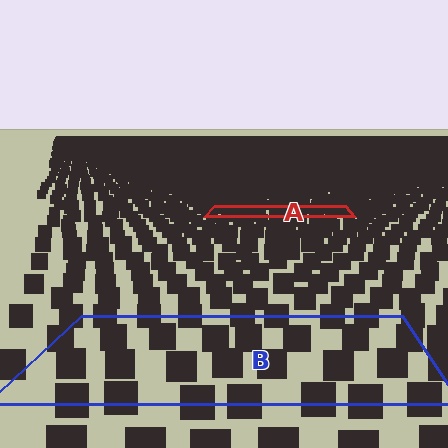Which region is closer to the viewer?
Region B is closer. The texture elements there are larger and more spread out.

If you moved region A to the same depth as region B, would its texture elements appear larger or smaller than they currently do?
They would appear larger. At a closer depth, the same texture elements are projected at a bigger on-screen size.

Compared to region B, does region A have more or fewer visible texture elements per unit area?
Region A has more texture elements per unit area — they are packed more densely because it is farther away.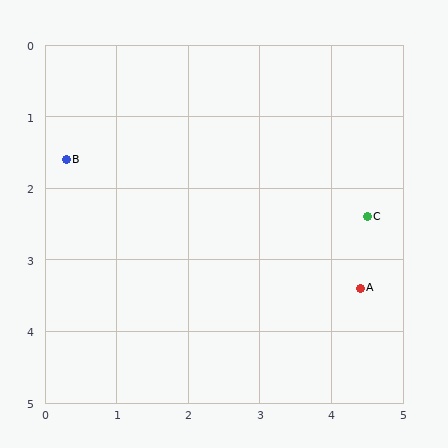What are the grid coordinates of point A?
Point A is at approximately (4.4, 3.4).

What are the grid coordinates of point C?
Point C is at approximately (4.5, 2.4).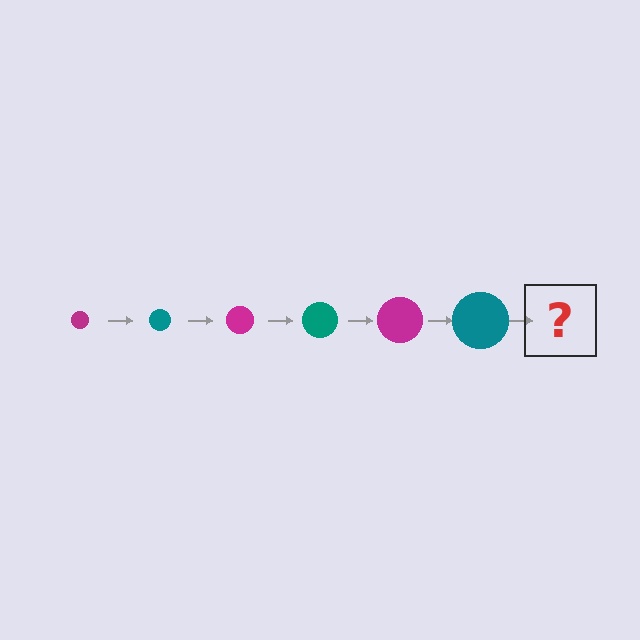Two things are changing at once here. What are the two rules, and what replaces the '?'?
The two rules are that the circle grows larger each step and the color cycles through magenta and teal. The '?' should be a magenta circle, larger than the previous one.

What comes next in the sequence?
The next element should be a magenta circle, larger than the previous one.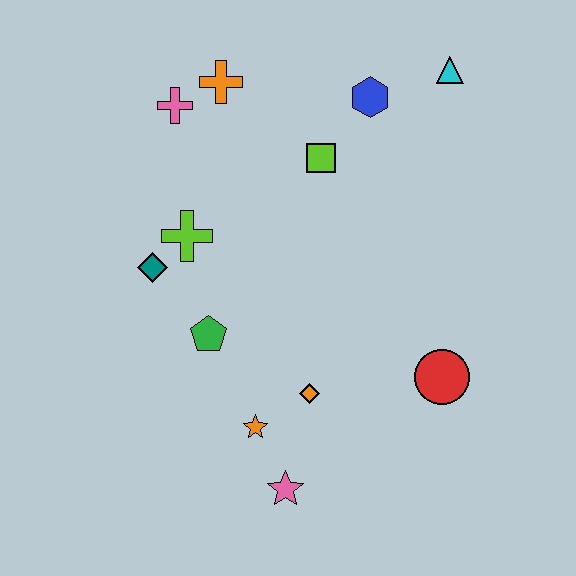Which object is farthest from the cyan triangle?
The pink star is farthest from the cyan triangle.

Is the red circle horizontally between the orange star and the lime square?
No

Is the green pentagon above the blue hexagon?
No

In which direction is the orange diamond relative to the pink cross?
The orange diamond is below the pink cross.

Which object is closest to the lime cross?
The teal diamond is closest to the lime cross.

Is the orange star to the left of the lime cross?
No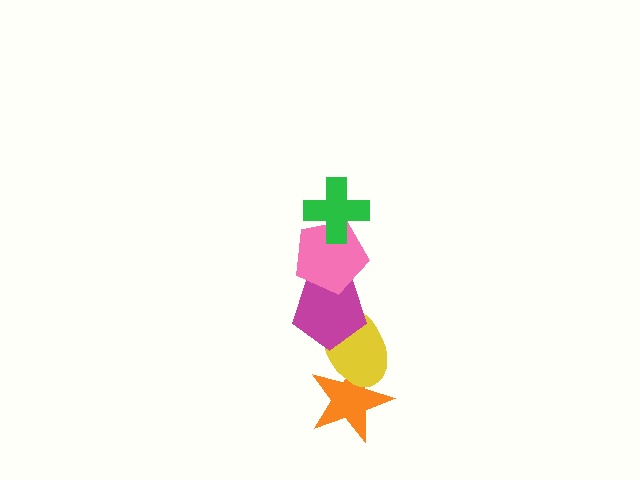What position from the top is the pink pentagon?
The pink pentagon is 2nd from the top.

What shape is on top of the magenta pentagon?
The pink pentagon is on top of the magenta pentagon.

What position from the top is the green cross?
The green cross is 1st from the top.